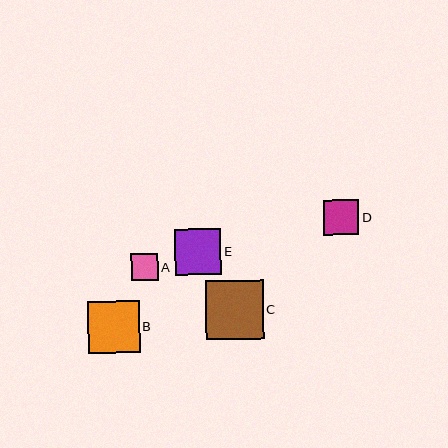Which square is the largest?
Square C is the largest with a size of approximately 58 pixels.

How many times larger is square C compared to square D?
Square C is approximately 1.7 times the size of square D.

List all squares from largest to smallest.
From largest to smallest: C, B, E, D, A.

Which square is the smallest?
Square A is the smallest with a size of approximately 27 pixels.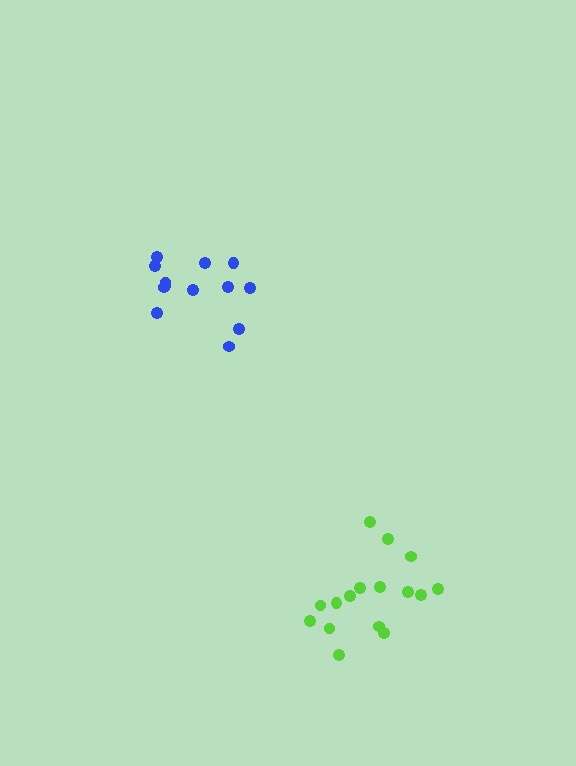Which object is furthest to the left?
The blue cluster is leftmost.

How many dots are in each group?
Group 1: 16 dots, Group 2: 13 dots (29 total).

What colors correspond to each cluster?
The clusters are colored: lime, blue.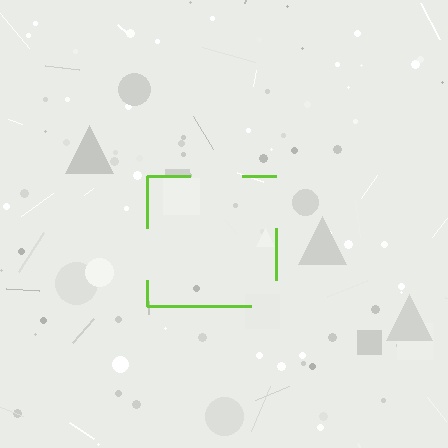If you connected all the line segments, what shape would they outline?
They would outline a square.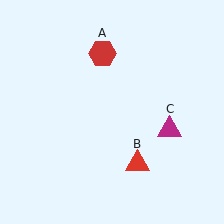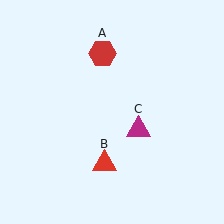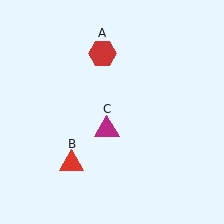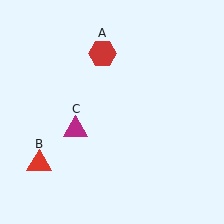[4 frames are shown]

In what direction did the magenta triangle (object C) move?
The magenta triangle (object C) moved left.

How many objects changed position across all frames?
2 objects changed position: red triangle (object B), magenta triangle (object C).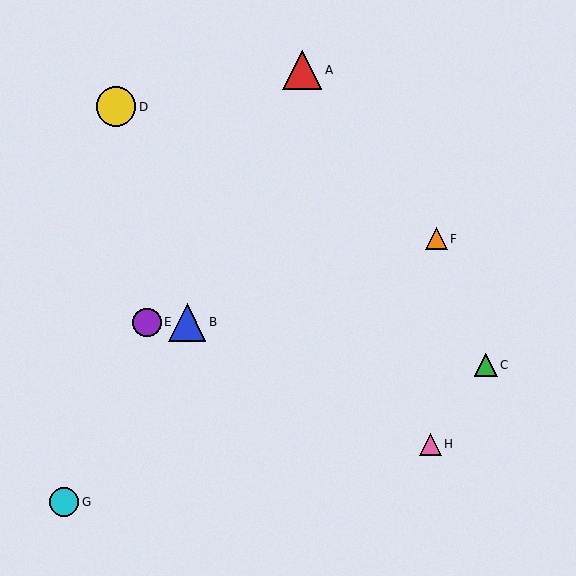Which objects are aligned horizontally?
Objects B, E are aligned horizontally.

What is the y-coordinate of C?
Object C is at y≈365.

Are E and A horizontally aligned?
No, E is at y≈322 and A is at y≈70.